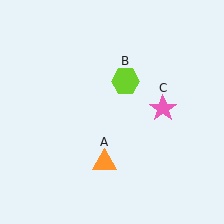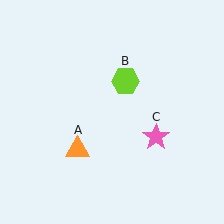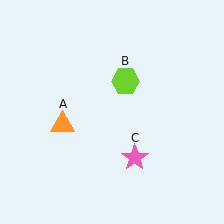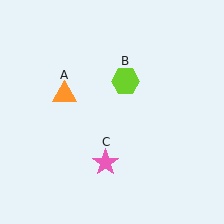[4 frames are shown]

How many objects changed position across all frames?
2 objects changed position: orange triangle (object A), pink star (object C).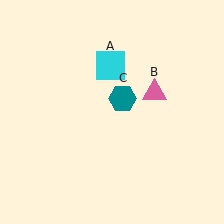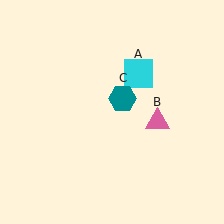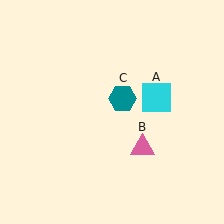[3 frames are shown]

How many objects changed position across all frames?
2 objects changed position: cyan square (object A), pink triangle (object B).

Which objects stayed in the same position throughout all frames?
Teal hexagon (object C) remained stationary.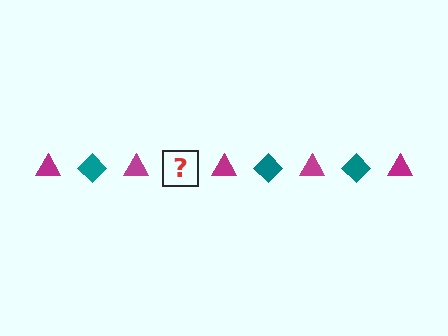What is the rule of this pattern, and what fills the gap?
The rule is that the pattern alternates between magenta triangle and teal diamond. The gap should be filled with a teal diamond.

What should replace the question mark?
The question mark should be replaced with a teal diamond.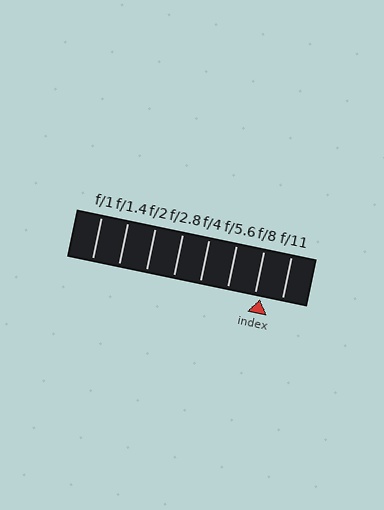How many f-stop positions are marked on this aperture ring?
There are 8 f-stop positions marked.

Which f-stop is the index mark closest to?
The index mark is closest to f/8.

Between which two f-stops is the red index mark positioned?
The index mark is between f/8 and f/11.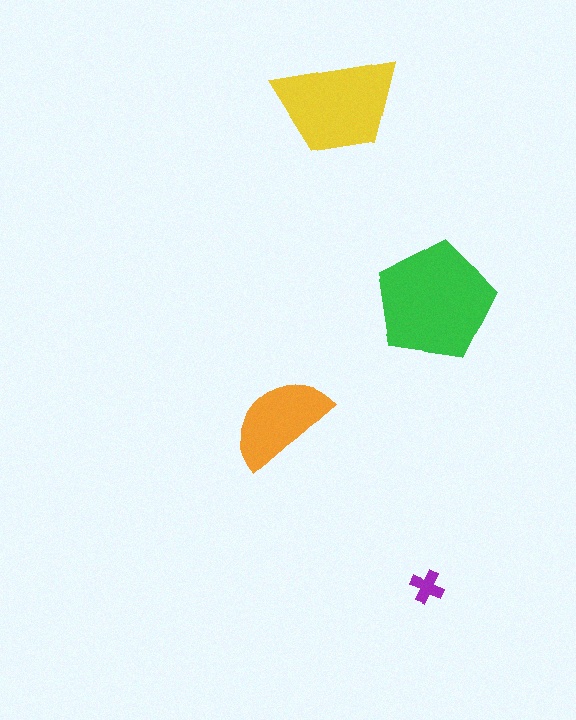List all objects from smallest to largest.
The purple cross, the orange semicircle, the yellow trapezoid, the green pentagon.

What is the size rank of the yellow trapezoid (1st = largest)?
2nd.